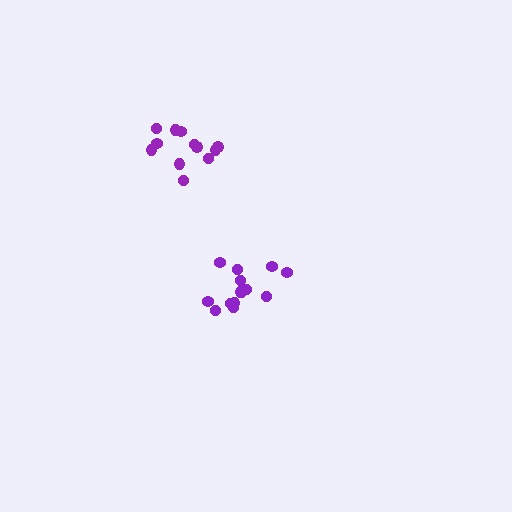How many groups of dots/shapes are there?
There are 2 groups.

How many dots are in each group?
Group 1: 12 dots, Group 2: 14 dots (26 total).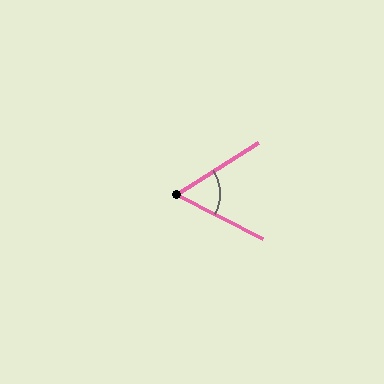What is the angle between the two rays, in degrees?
Approximately 59 degrees.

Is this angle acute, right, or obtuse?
It is acute.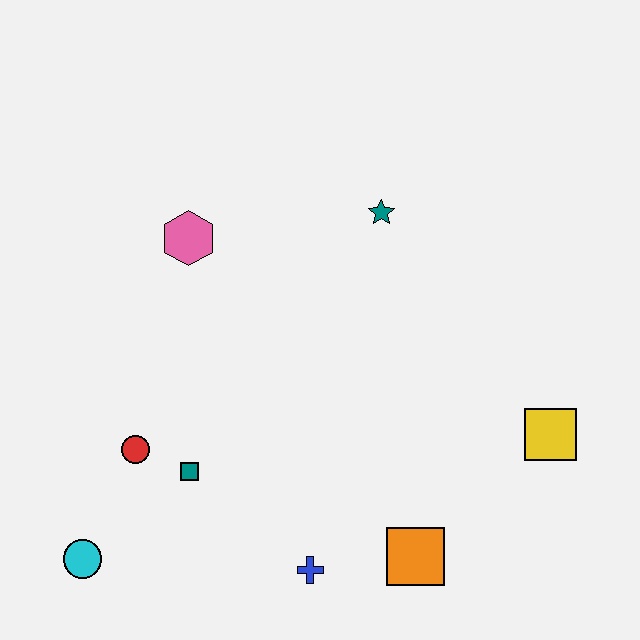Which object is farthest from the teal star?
The cyan circle is farthest from the teal star.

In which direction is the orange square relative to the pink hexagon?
The orange square is below the pink hexagon.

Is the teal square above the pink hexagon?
No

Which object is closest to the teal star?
The pink hexagon is closest to the teal star.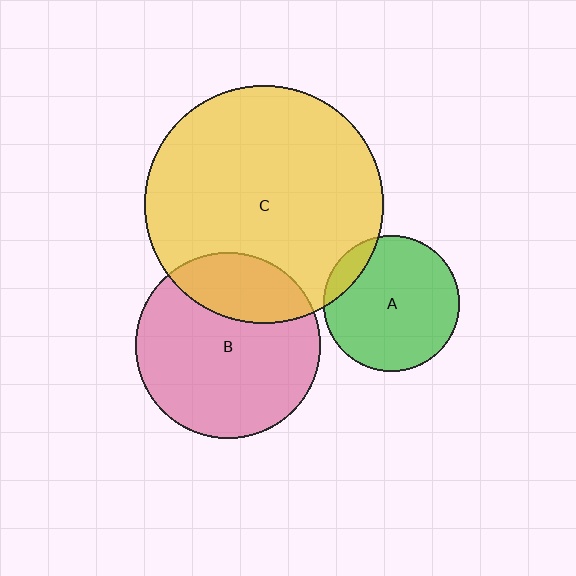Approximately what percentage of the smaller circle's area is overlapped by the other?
Approximately 25%.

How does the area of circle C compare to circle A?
Approximately 3.1 times.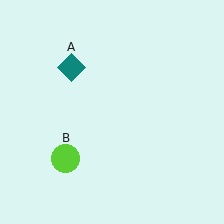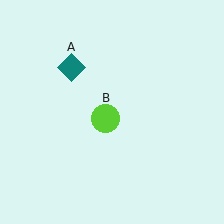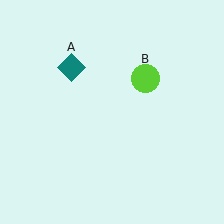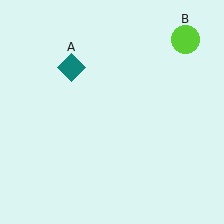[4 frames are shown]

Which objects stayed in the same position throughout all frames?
Teal diamond (object A) remained stationary.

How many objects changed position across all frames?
1 object changed position: lime circle (object B).